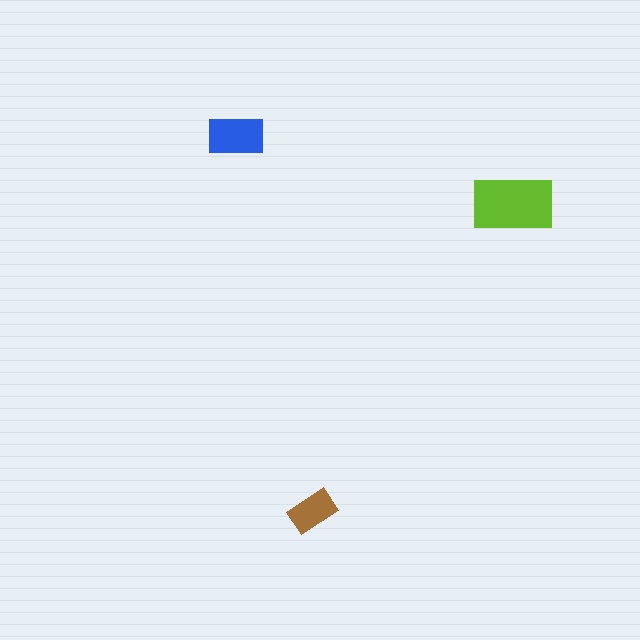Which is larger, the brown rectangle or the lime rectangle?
The lime one.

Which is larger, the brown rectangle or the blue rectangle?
The blue one.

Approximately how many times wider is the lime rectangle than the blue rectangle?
About 1.5 times wider.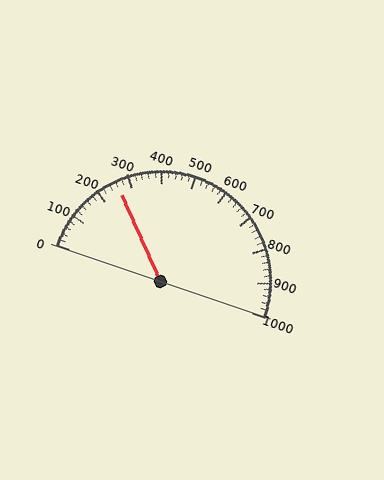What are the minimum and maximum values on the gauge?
The gauge ranges from 0 to 1000.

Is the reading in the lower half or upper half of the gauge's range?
The reading is in the lower half of the range (0 to 1000).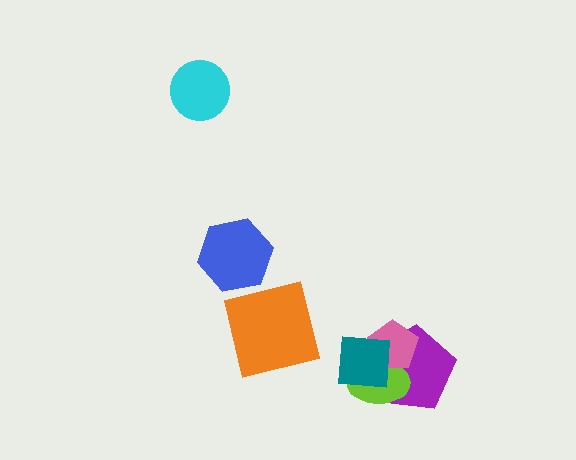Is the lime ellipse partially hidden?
Yes, it is partially covered by another shape.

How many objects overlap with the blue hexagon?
0 objects overlap with the blue hexagon.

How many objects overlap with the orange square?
0 objects overlap with the orange square.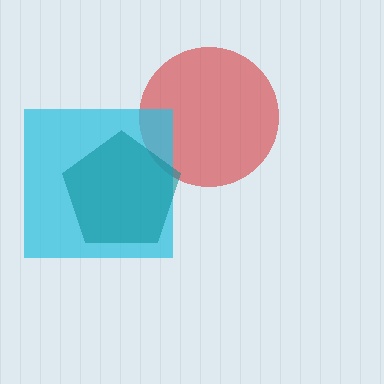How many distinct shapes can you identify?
There are 3 distinct shapes: a red circle, a cyan square, a teal pentagon.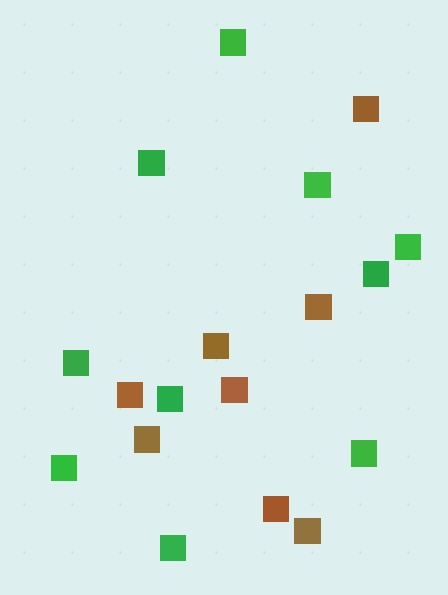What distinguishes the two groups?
There are 2 groups: one group of green squares (10) and one group of brown squares (8).